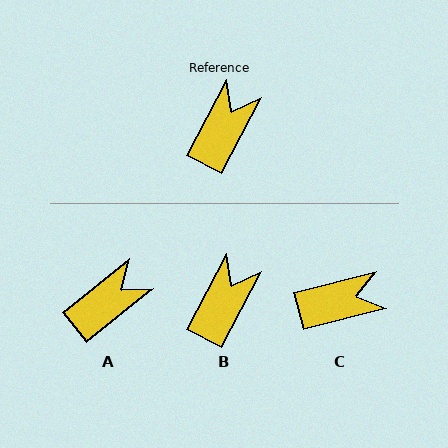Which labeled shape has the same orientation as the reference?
B.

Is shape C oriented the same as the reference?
No, it is off by about 48 degrees.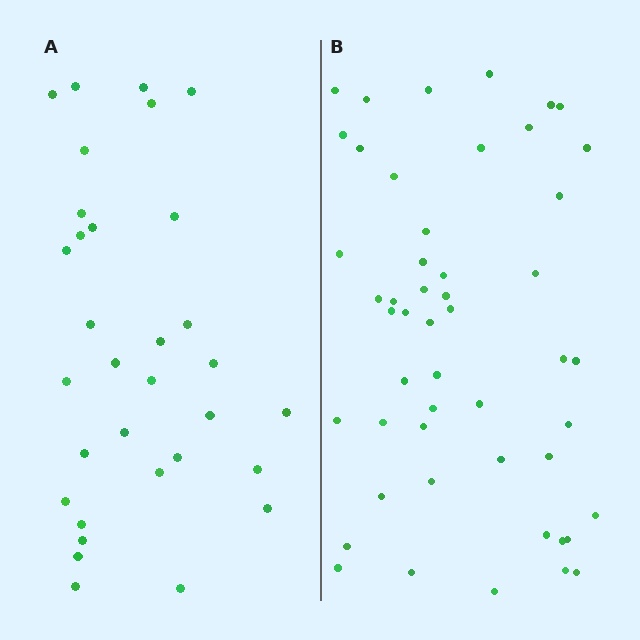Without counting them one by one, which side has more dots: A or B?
Region B (the right region) has more dots.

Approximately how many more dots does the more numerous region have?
Region B has approximately 20 more dots than region A.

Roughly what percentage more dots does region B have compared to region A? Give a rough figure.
About 55% more.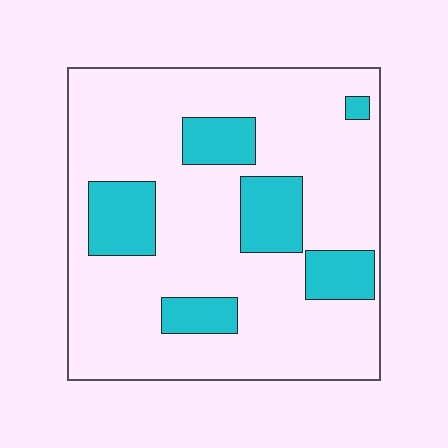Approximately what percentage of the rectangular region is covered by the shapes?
Approximately 20%.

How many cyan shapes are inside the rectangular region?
6.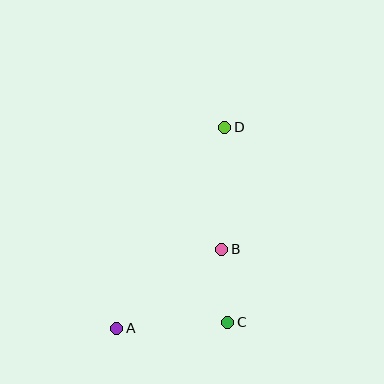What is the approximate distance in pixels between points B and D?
The distance between B and D is approximately 122 pixels.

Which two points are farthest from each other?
Points A and D are farthest from each other.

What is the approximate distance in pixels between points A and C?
The distance between A and C is approximately 111 pixels.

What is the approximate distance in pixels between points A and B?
The distance between A and B is approximately 131 pixels.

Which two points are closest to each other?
Points B and C are closest to each other.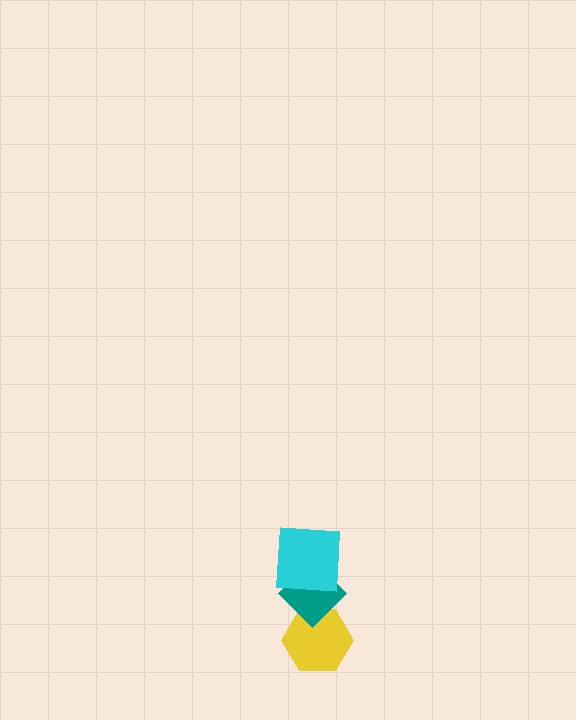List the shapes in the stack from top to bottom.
From top to bottom: the cyan square, the teal diamond, the yellow hexagon.